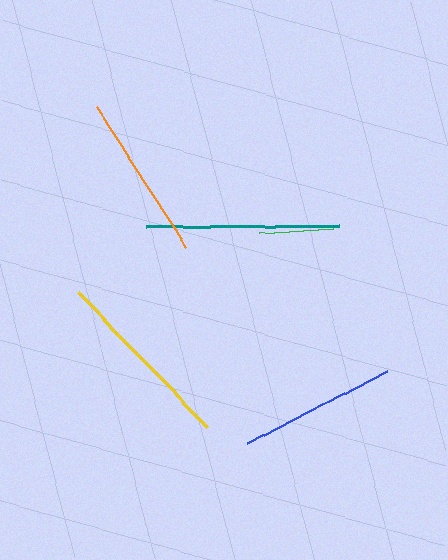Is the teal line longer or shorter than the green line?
The teal line is longer than the green line.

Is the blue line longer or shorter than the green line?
The blue line is longer than the green line.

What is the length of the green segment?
The green segment is approximately 74 pixels long.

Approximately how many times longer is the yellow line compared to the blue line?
The yellow line is approximately 1.2 times the length of the blue line.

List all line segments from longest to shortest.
From longest to shortest: teal, yellow, orange, blue, green.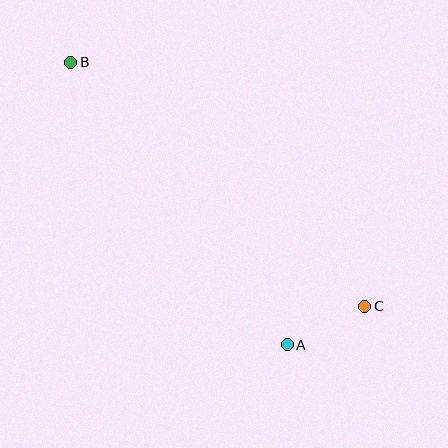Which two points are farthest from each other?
Points B and C are farthest from each other.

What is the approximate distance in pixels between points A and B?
The distance between A and B is approximately 356 pixels.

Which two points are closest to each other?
Points A and C are closest to each other.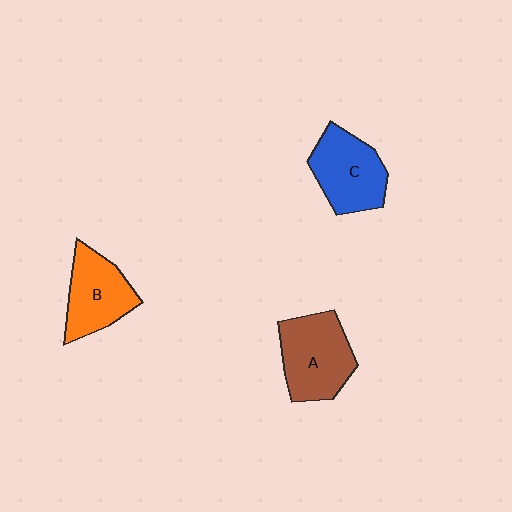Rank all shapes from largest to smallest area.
From largest to smallest: A (brown), C (blue), B (orange).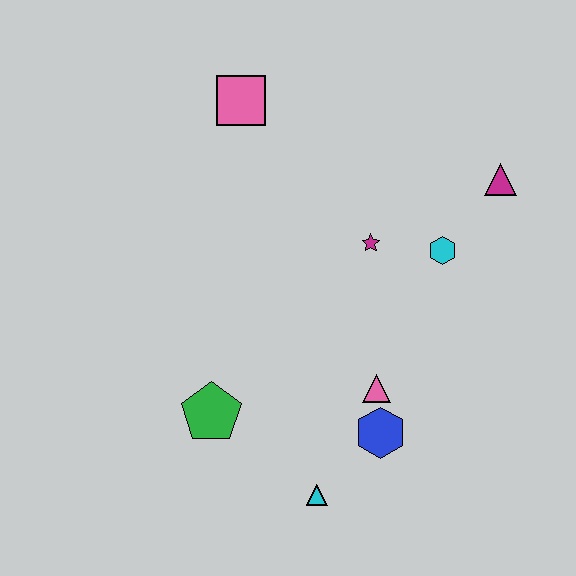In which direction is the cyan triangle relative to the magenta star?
The cyan triangle is below the magenta star.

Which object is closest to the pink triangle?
The blue hexagon is closest to the pink triangle.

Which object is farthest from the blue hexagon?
The pink square is farthest from the blue hexagon.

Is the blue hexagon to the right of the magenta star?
Yes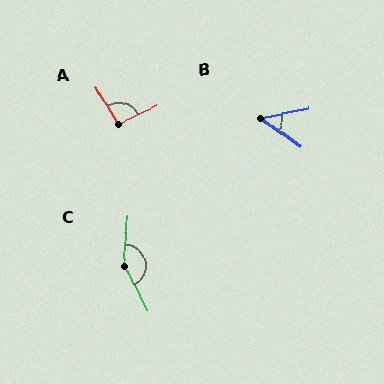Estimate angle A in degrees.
Approximately 95 degrees.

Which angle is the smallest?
B, at approximately 46 degrees.